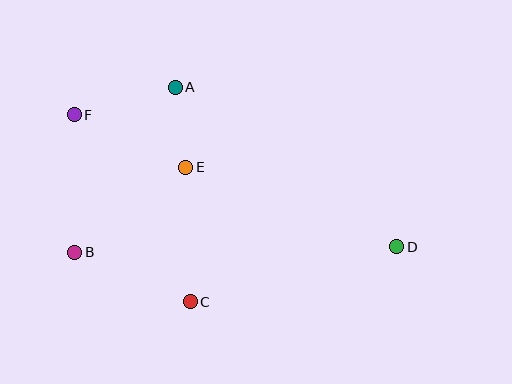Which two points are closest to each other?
Points A and E are closest to each other.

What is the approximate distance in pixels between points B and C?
The distance between B and C is approximately 126 pixels.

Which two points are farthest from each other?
Points D and F are farthest from each other.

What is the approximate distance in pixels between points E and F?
The distance between E and F is approximately 123 pixels.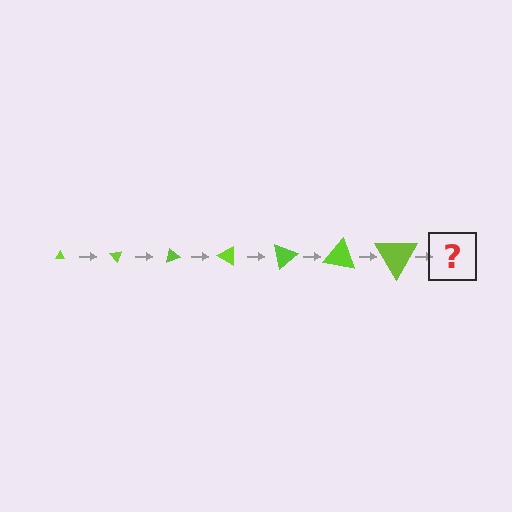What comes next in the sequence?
The next element should be a triangle, larger than the previous one and rotated 350 degrees from the start.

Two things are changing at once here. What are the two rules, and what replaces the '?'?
The two rules are that the triangle grows larger each step and it rotates 50 degrees each step. The '?' should be a triangle, larger than the previous one and rotated 350 degrees from the start.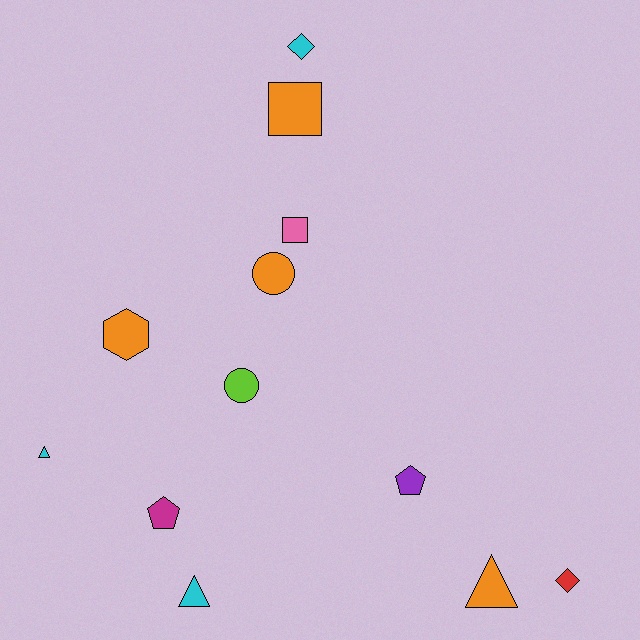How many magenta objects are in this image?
There is 1 magenta object.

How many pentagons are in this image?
There are 2 pentagons.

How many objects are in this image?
There are 12 objects.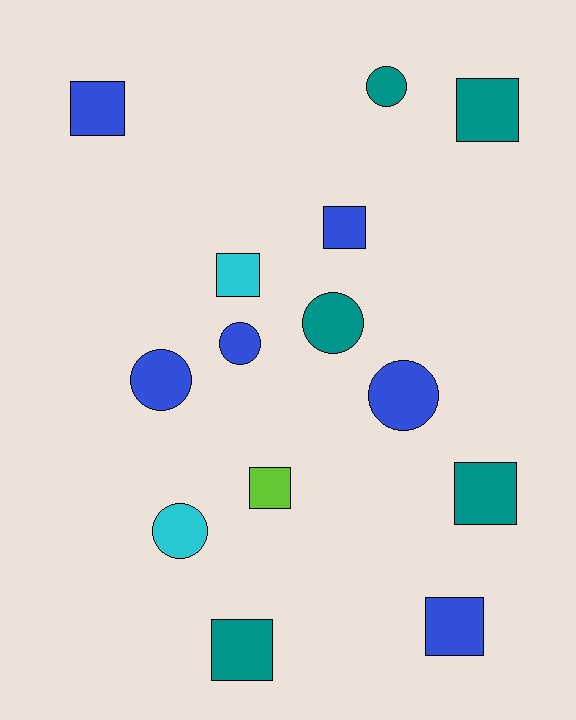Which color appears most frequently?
Blue, with 6 objects.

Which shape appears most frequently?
Square, with 8 objects.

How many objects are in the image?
There are 14 objects.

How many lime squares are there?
There is 1 lime square.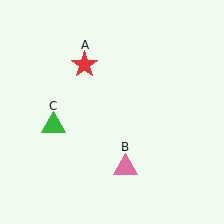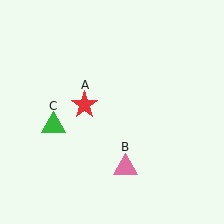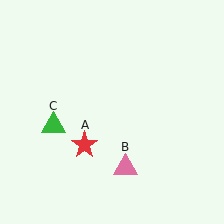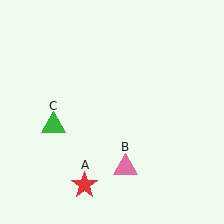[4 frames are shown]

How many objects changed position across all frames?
1 object changed position: red star (object A).